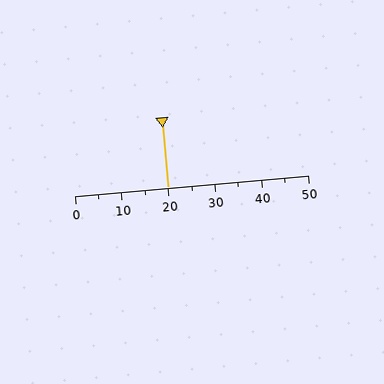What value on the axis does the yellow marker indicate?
The marker indicates approximately 20.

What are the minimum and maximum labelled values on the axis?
The axis runs from 0 to 50.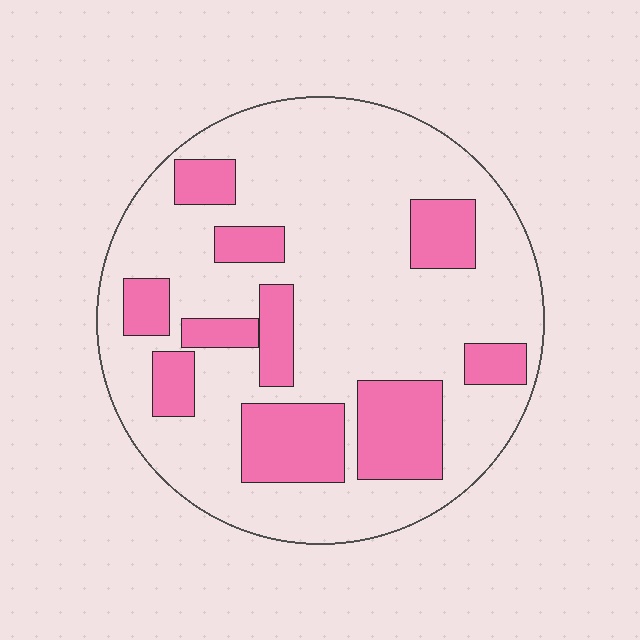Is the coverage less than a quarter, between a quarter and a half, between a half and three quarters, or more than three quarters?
Between a quarter and a half.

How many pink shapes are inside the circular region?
10.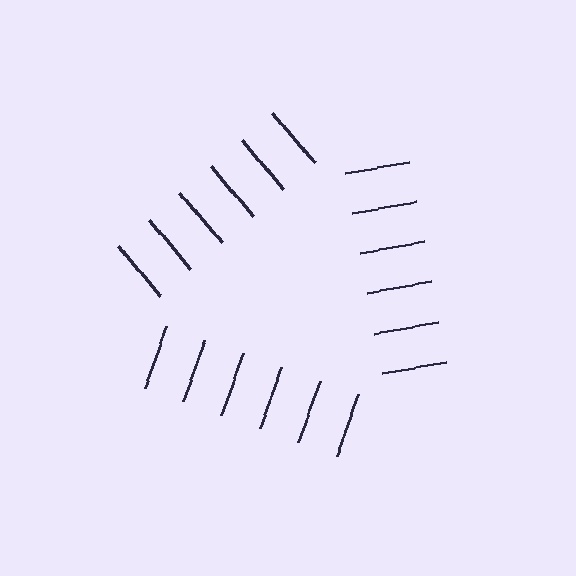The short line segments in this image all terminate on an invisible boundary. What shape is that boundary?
An illusory triangle — the line segments terminate on its edges but no continuous stroke is drawn.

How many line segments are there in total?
18 — 6 along each of the 3 edges.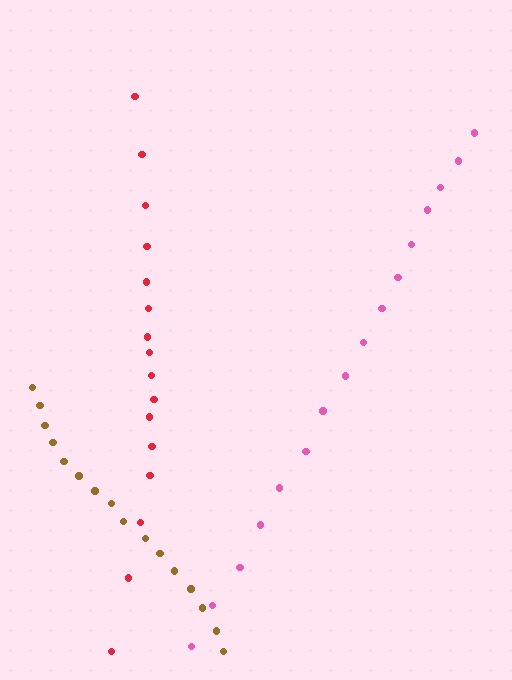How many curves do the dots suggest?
There are 3 distinct paths.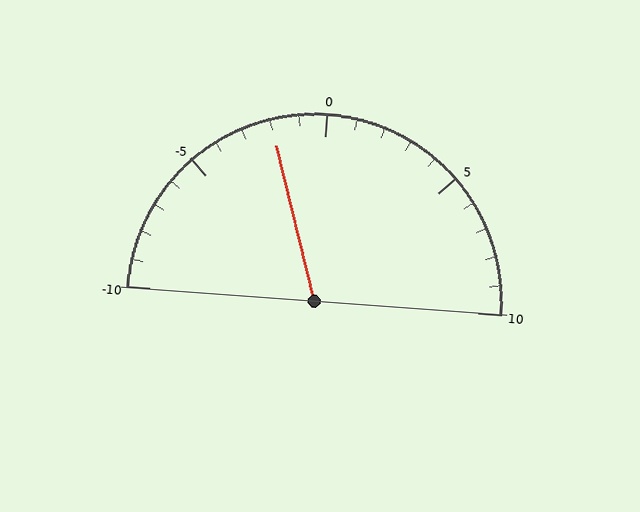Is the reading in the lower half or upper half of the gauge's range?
The reading is in the lower half of the range (-10 to 10).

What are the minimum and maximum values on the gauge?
The gauge ranges from -10 to 10.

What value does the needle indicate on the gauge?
The needle indicates approximately -2.